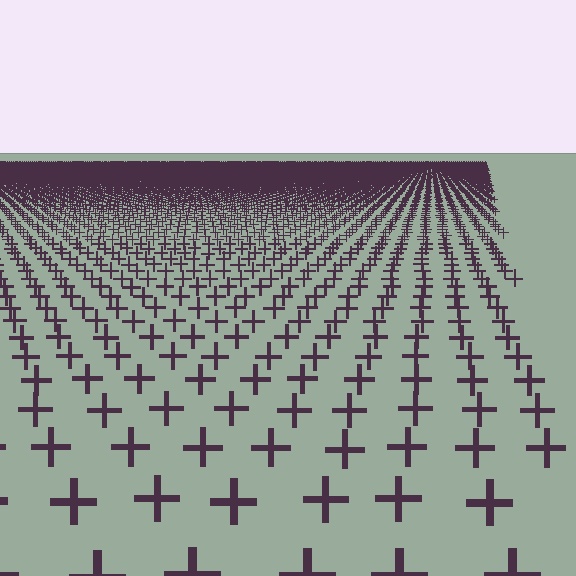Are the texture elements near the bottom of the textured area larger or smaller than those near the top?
Larger. Near the bottom, elements are closer to the viewer and appear at a bigger on-screen size.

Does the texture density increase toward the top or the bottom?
Density increases toward the top.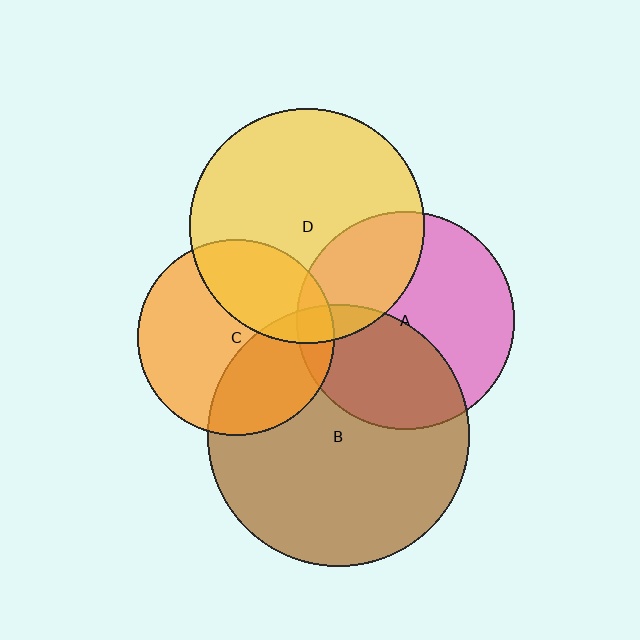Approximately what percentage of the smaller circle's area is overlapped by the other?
Approximately 30%.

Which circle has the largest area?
Circle B (brown).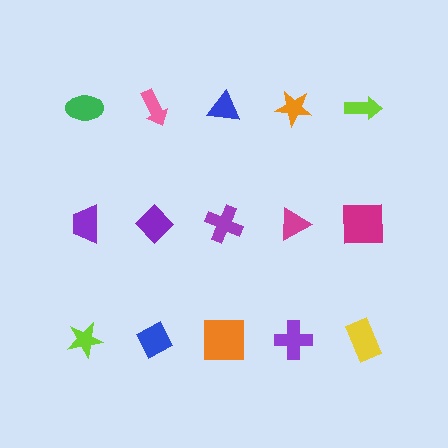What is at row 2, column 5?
A magenta square.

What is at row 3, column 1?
A lime star.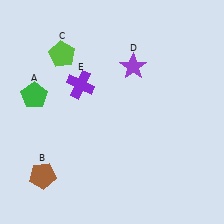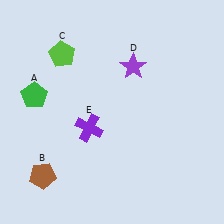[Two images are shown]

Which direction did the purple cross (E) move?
The purple cross (E) moved down.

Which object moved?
The purple cross (E) moved down.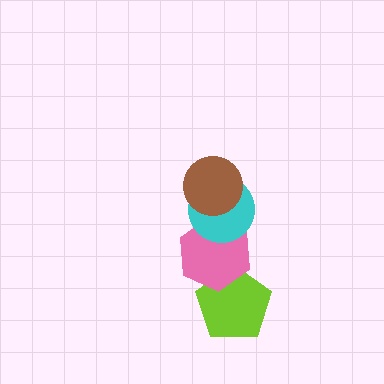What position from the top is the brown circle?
The brown circle is 1st from the top.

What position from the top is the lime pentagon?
The lime pentagon is 4th from the top.